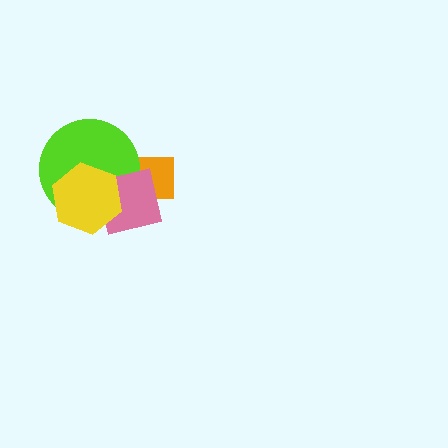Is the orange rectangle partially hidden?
Yes, it is partially covered by another shape.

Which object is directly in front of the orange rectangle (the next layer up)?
The lime circle is directly in front of the orange rectangle.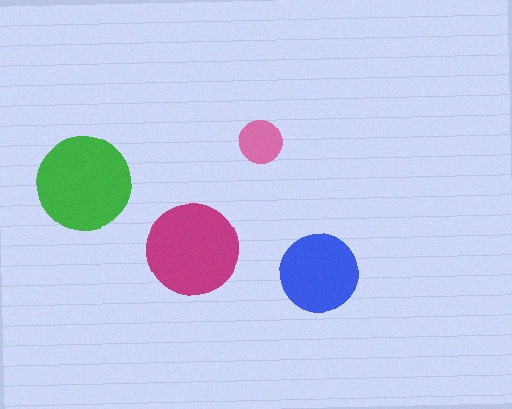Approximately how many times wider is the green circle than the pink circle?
About 2 times wider.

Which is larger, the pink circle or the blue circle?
The blue one.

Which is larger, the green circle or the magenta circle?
The green one.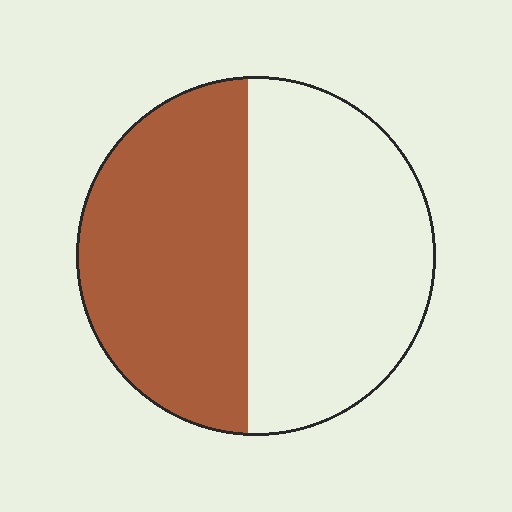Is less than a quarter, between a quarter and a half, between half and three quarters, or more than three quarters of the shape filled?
Between a quarter and a half.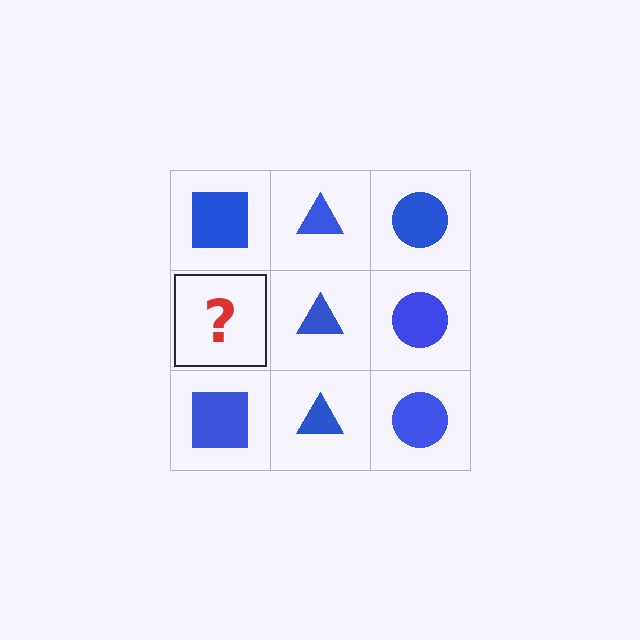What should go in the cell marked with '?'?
The missing cell should contain a blue square.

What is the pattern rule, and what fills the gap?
The rule is that each column has a consistent shape. The gap should be filled with a blue square.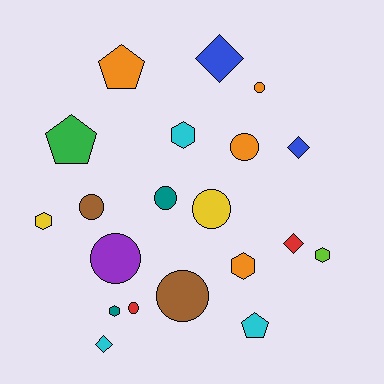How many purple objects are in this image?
There is 1 purple object.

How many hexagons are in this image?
There are 5 hexagons.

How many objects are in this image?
There are 20 objects.